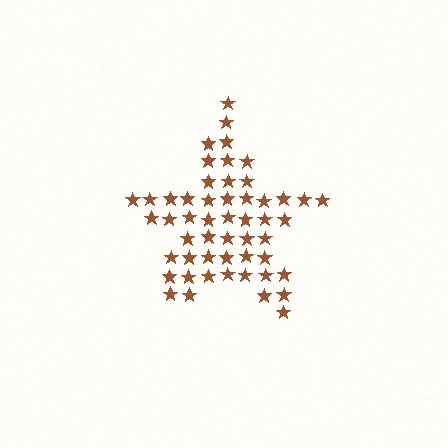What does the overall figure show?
The overall figure shows a star.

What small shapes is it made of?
It is made of small stars.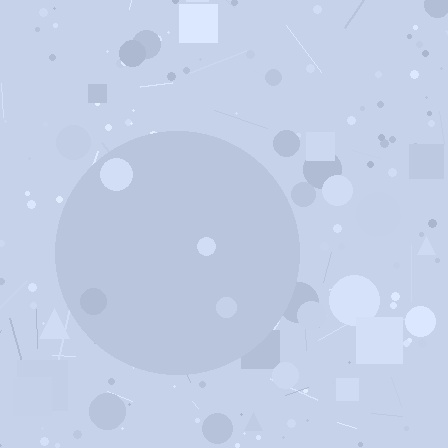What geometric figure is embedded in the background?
A circle is embedded in the background.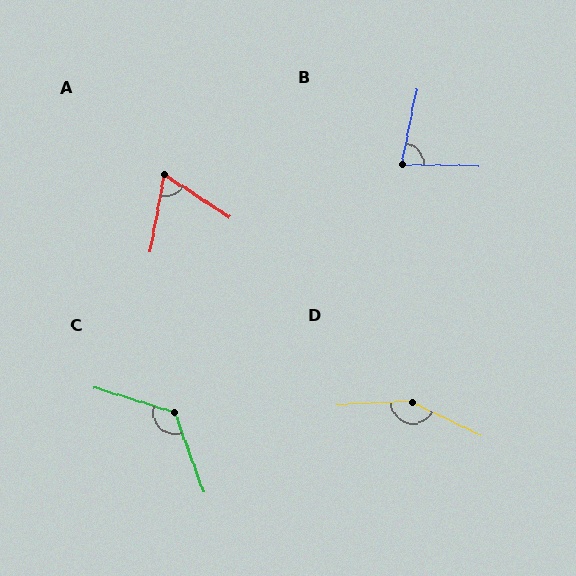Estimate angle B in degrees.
Approximately 80 degrees.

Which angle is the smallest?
A, at approximately 68 degrees.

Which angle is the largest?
D, at approximately 153 degrees.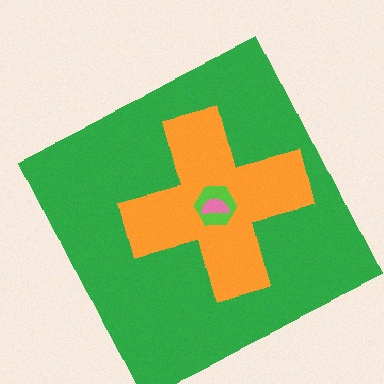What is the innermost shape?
The pink semicircle.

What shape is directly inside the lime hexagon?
The pink semicircle.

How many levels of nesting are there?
4.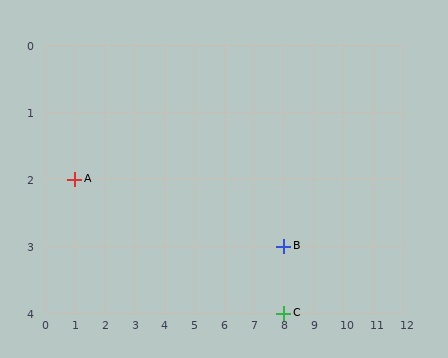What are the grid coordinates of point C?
Point C is at grid coordinates (8, 4).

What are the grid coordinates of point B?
Point B is at grid coordinates (8, 3).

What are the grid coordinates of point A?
Point A is at grid coordinates (1, 2).